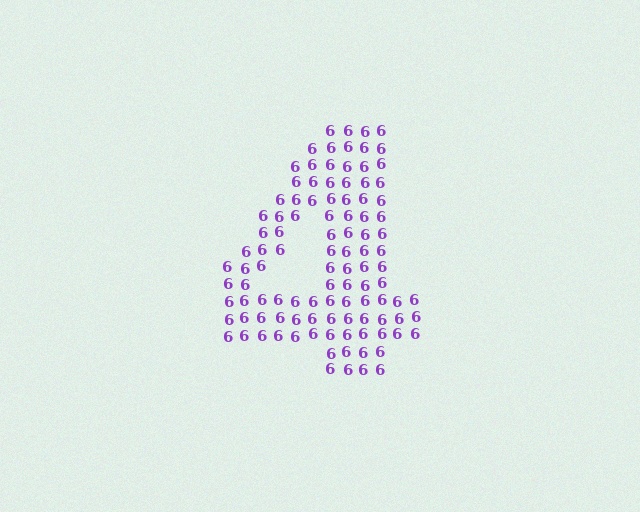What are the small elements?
The small elements are digit 6's.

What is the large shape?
The large shape is the digit 4.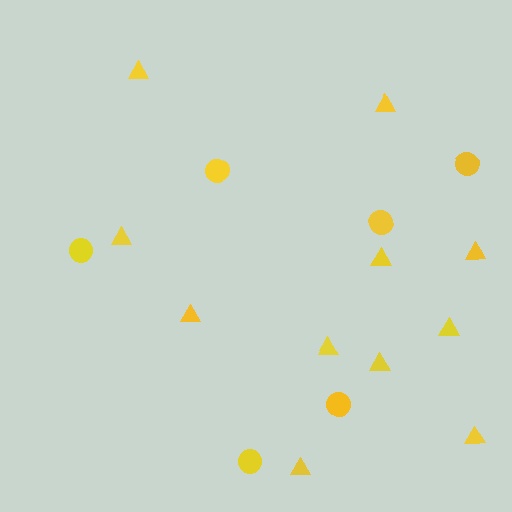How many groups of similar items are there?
There are 2 groups: one group of triangles (11) and one group of circles (6).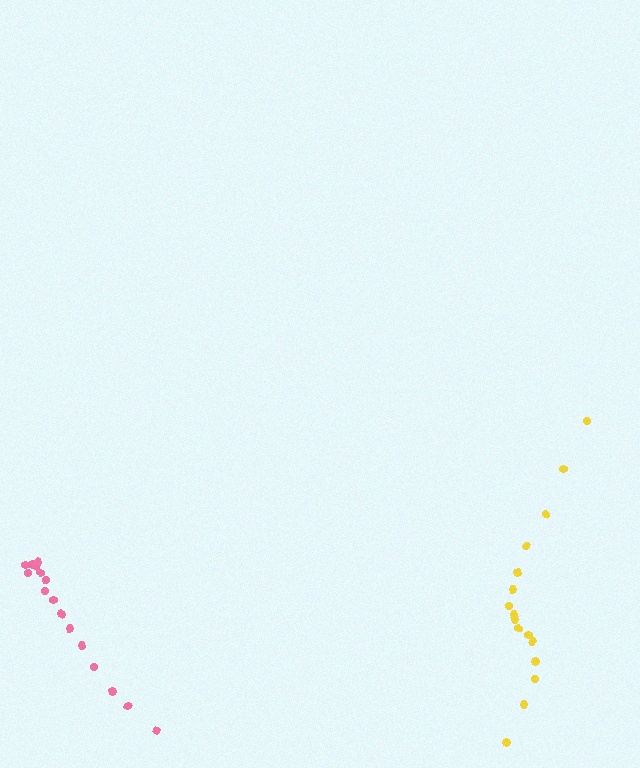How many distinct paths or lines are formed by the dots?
There are 2 distinct paths.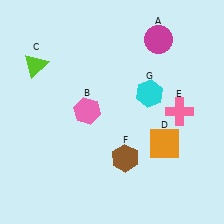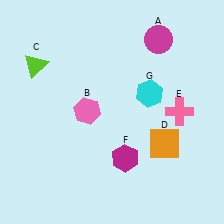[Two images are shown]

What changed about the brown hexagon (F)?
In Image 1, F is brown. In Image 2, it changed to magenta.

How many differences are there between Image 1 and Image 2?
There is 1 difference between the two images.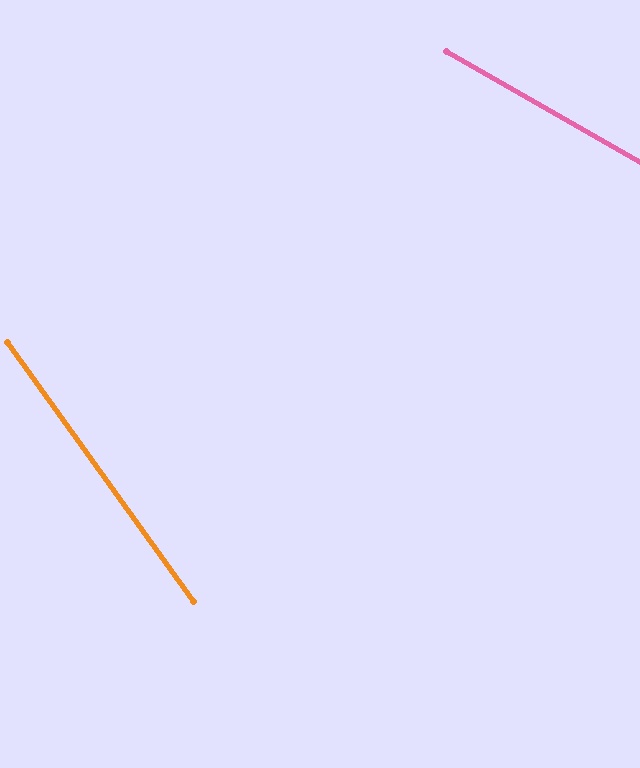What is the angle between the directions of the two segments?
Approximately 24 degrees.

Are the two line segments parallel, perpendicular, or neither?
Neither parallel nor perpendicular — they differ by about 24°.